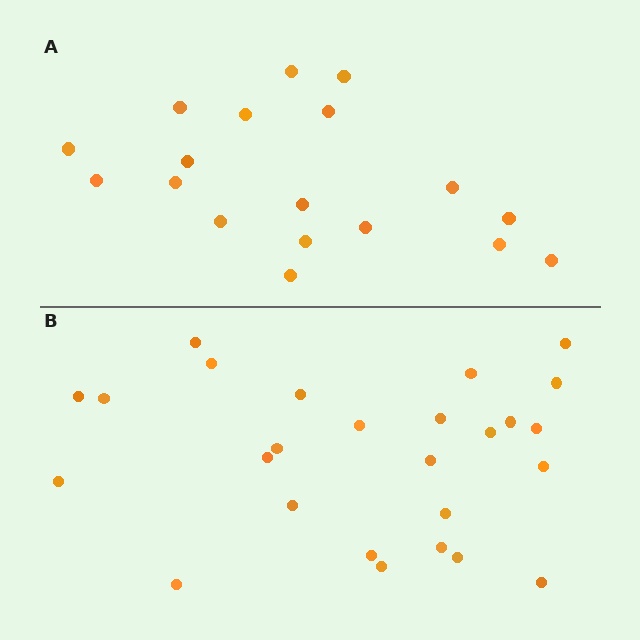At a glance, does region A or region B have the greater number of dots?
Region B (the bottom region) has more dots.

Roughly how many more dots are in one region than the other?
Region B has roughly 8 or so more dots than region A.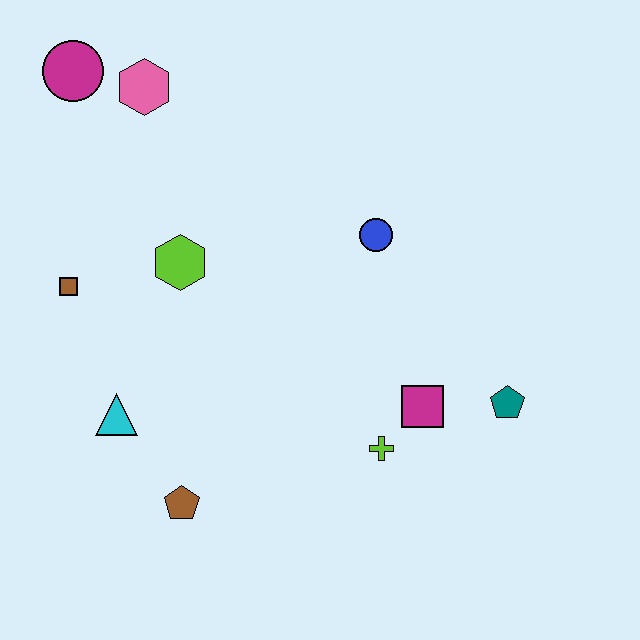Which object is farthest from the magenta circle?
The teal pentagon is farthest from the magenta circle.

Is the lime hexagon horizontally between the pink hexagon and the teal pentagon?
Yes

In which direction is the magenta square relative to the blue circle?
The magenta square is below the blue circle.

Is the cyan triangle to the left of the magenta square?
Yes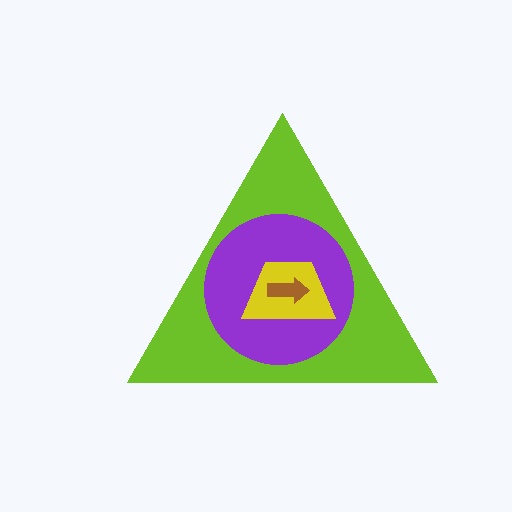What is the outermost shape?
The lime triangle.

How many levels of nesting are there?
4.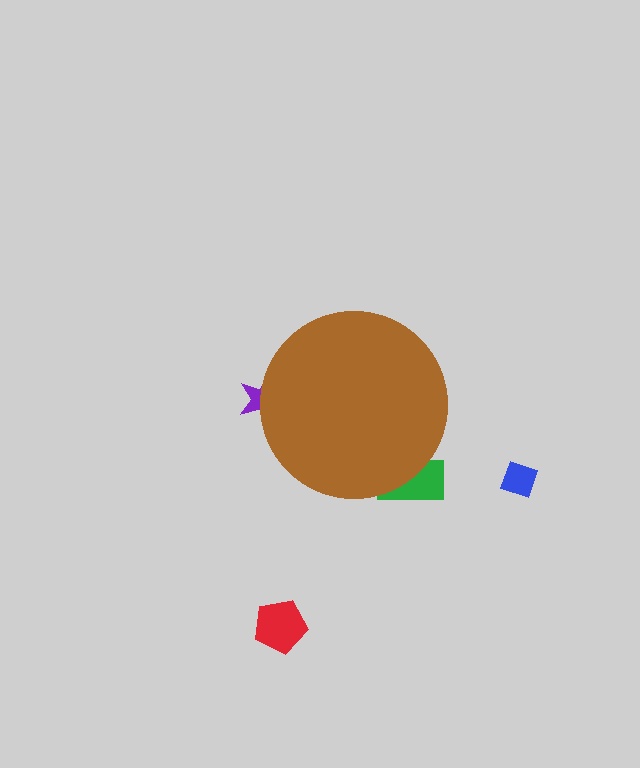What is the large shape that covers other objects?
A brown circle.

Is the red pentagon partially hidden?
No, the red pentagon is fully visible.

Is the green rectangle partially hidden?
Yes, the green rectangle is partially hidden behind the brown circle.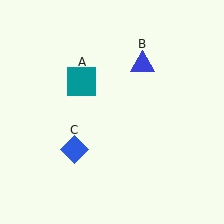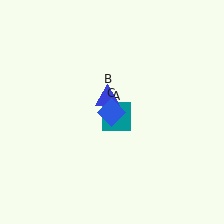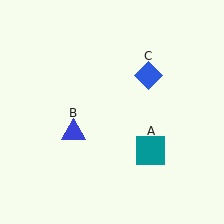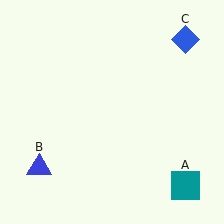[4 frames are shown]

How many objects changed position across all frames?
3 objects changed position: teal square (object A), blue triangle (object B), blue diamond (object C).